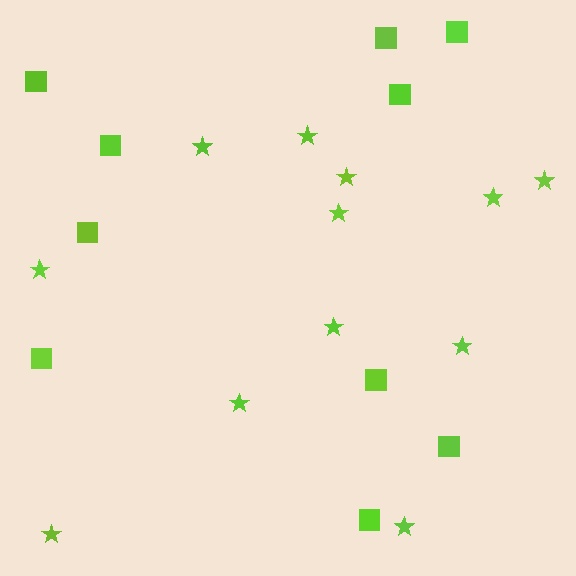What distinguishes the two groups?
There are 2 groups: one group of squares (10) and one group of stars (12).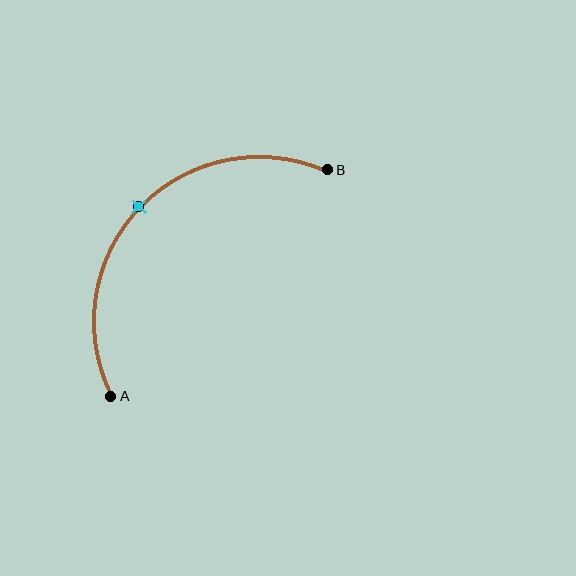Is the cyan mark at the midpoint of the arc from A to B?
Yes. The cyan mark lies on the arc at equal arc-length from both A and B — it is the arc midpoint.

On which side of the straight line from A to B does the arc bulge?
The arc bulges above and to the left of the straight line connecting A and B.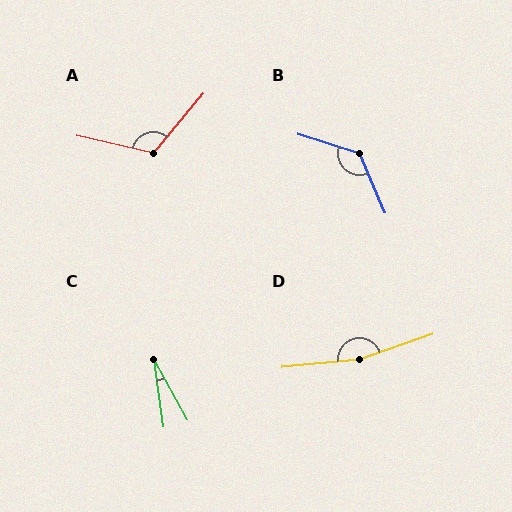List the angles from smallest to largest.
C (21°), A (117°), B (131°), D (166°).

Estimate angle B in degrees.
Approximately 131 degrees.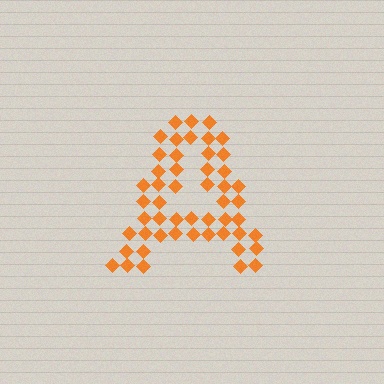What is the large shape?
The large shape is the letter A.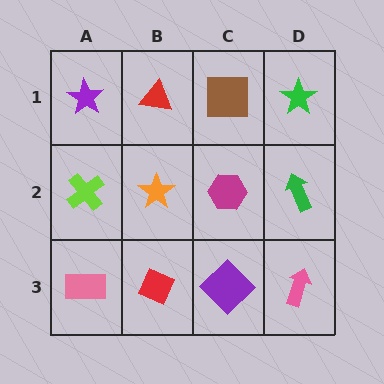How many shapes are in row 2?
4 shapes.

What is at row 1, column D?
A green star.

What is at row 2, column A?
A lime cross.